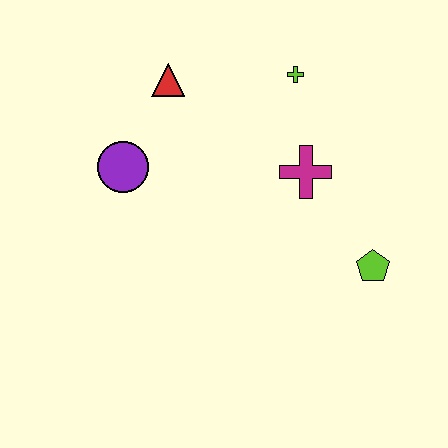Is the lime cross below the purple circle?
No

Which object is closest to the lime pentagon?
The magenta cross is closest to the lime pentagon.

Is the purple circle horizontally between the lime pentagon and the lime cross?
No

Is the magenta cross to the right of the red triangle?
Yes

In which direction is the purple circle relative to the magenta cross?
The purple circle is to the left of the magenta cross.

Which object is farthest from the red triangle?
The lime pentagon is farthest from the red triangle.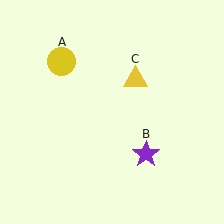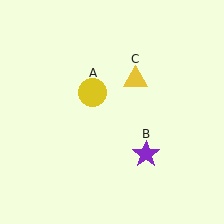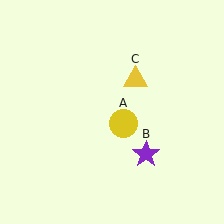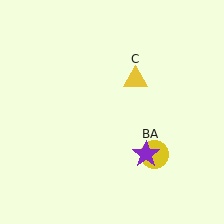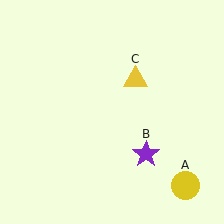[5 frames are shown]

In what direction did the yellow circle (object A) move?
The yellow circle (object A) moved down and to the right.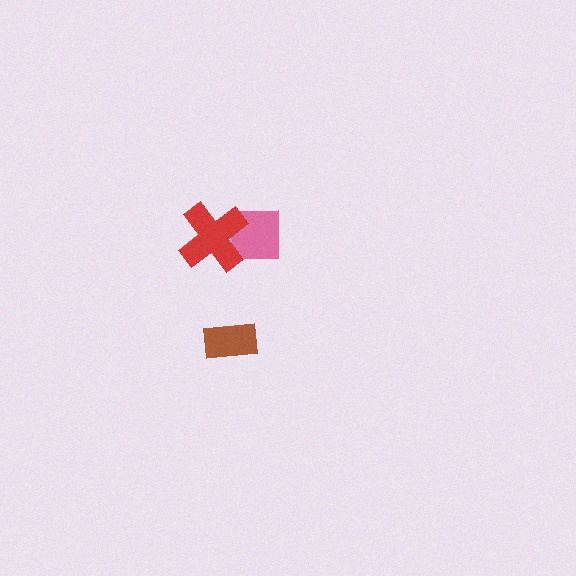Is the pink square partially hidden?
Yes, it is partially covered by another shape.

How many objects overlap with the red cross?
1 object overlaps with the red cross.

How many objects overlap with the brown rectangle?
0 objects overlap with the brown rectangle.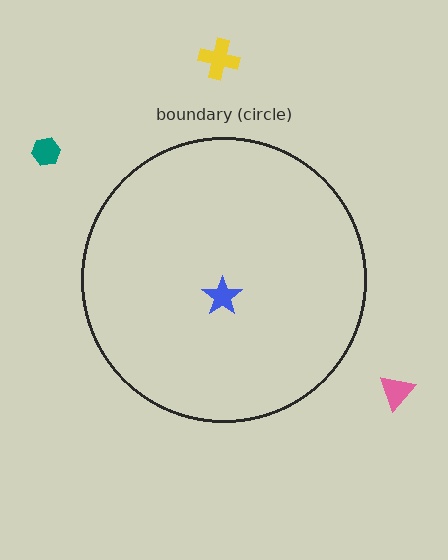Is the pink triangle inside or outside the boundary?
Outside.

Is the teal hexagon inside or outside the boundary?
Outside.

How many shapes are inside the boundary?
1 inside, 3 outside.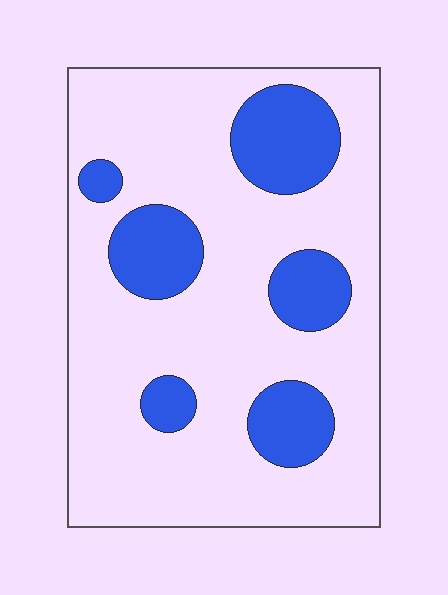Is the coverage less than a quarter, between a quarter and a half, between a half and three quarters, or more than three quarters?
Less than a quarter.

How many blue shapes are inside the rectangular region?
6.